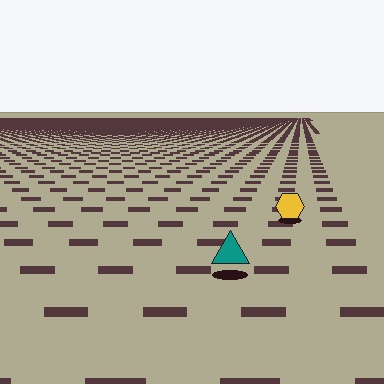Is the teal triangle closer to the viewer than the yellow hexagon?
Yes. The teal triangle is closer — you can tell from the texture gradient: the ground texture is coarser near it.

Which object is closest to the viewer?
The teal triangle is closest. The texture marks near it are larger and more spread out.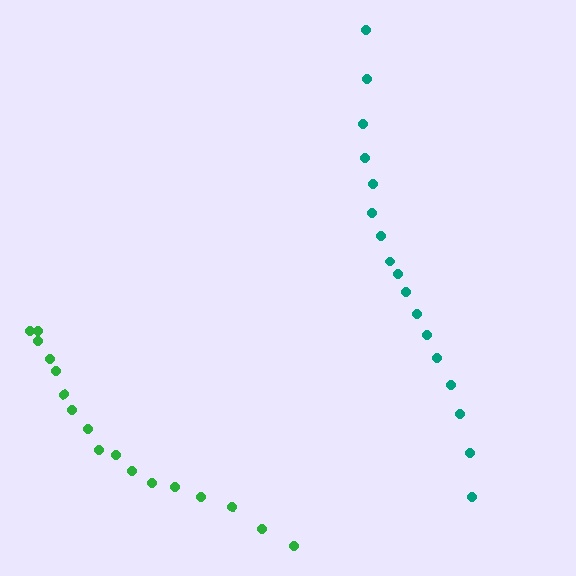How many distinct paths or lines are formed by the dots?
There are 2 distinct paths.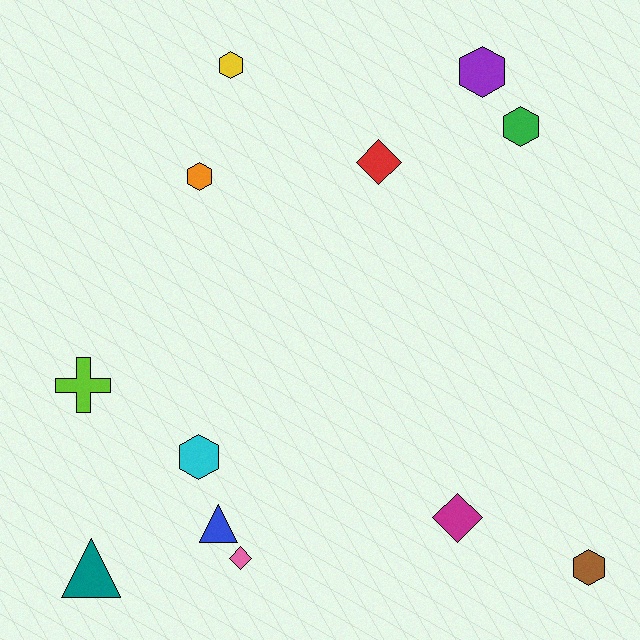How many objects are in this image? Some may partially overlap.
There are 12 objects.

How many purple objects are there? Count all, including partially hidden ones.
There is 1 purple object.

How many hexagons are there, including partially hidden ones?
There are 6 hexagons.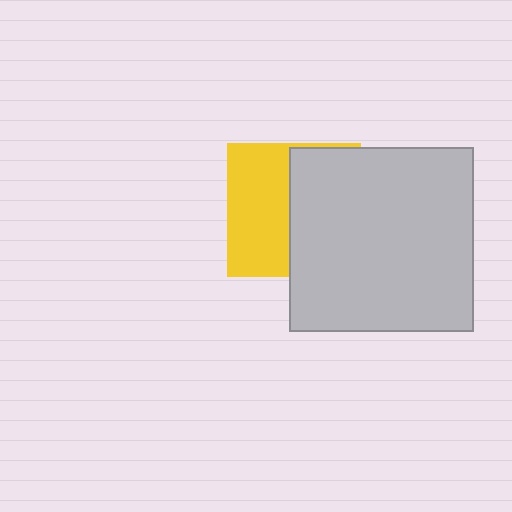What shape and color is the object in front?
The object in front is a light gray square.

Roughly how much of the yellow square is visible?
About half of it is visible (roughly 48%).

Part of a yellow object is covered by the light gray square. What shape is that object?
It is a square.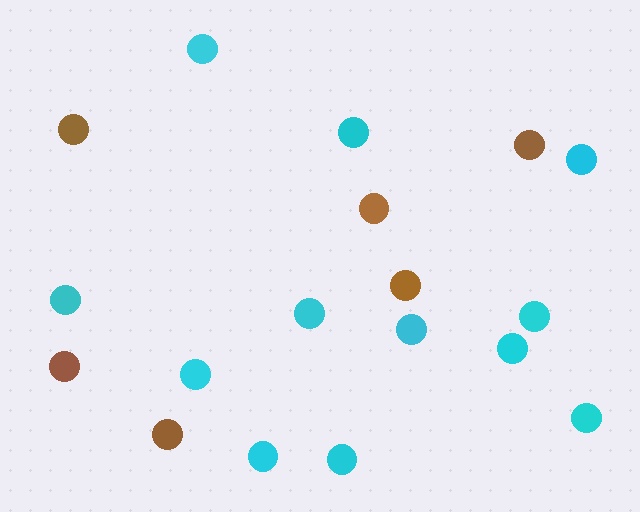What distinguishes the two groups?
There are 2 groups: one group of cyan circles (12) and one group of brown circles (6).